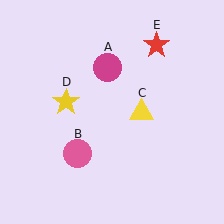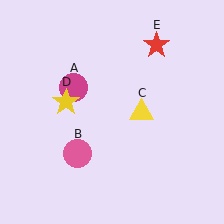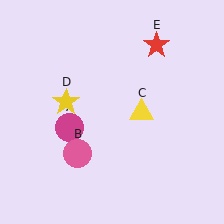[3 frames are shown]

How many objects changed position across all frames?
1 object changed position: magenta circle (object A).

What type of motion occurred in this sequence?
The magenta circle (object A) rotated counterclockwise around the center of the scene.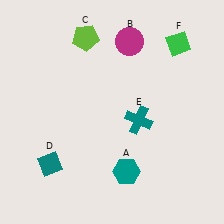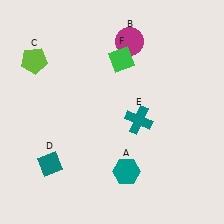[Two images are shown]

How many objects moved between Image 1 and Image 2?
2 objects moved between the two images.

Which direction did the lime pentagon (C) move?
The lime pentagon (C) moved left.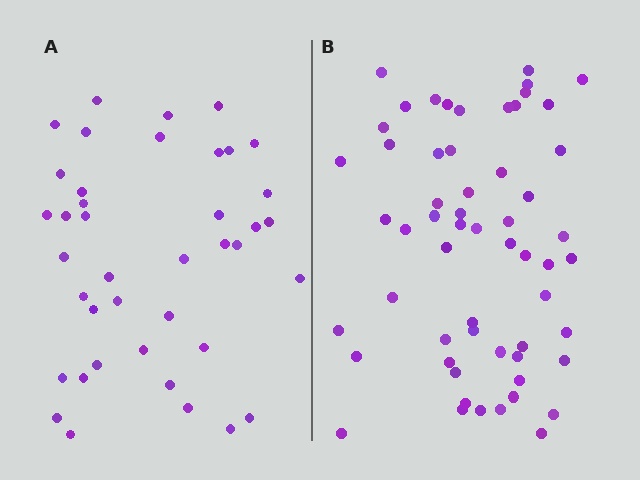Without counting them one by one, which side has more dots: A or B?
Region B (the right region) has more dots.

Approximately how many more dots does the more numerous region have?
Region B has approximately 20 more dots than region A.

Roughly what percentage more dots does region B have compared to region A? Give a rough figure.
About 45% more.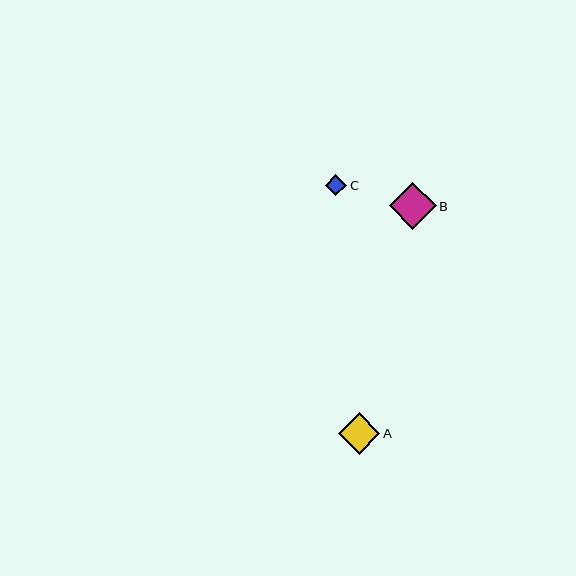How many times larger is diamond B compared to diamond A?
Diamond B is approximately 1.1 times the size of diamond A.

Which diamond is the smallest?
Diamond C is the smallest with a size of approximately 21 pixels.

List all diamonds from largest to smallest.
From largest to smallest: B, A, C.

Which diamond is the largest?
Diamond B is the largest with a size of approximately 47 pixels.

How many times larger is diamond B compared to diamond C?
Diamond B is approximately 2.2 times the size of diamond C.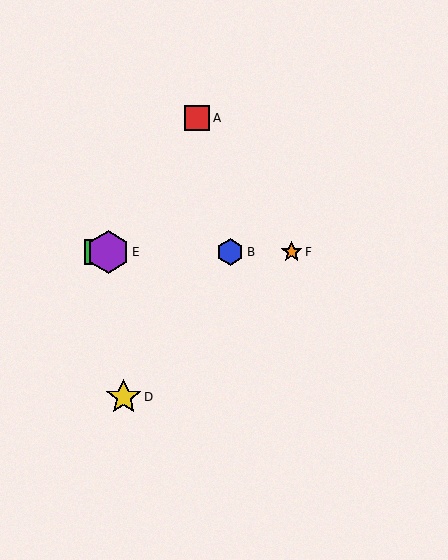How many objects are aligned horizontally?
4 objects (B, C, E, F) are aligned horizontally.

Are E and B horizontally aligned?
Yes, both are at y≈252.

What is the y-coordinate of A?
Object A is at y≈118.